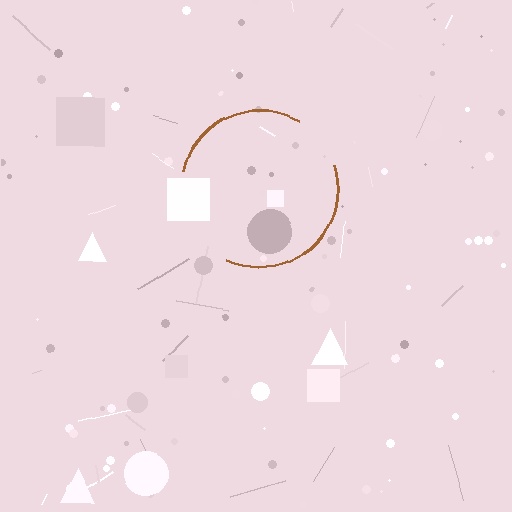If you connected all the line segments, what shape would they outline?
They would outline a circle.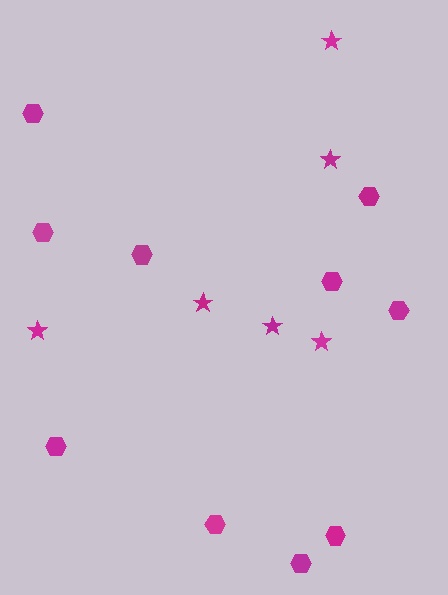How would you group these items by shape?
There are 2 groups: one group of stars (6) and one group of hexagons (10).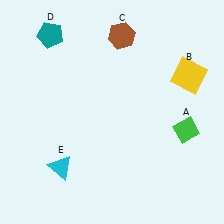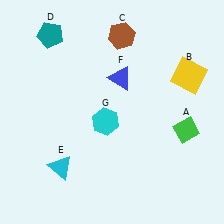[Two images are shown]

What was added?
A blue triangle (F), a cyan hexagon (G) were added in Image 2.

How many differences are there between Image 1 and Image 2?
There are 2 differences between the two images.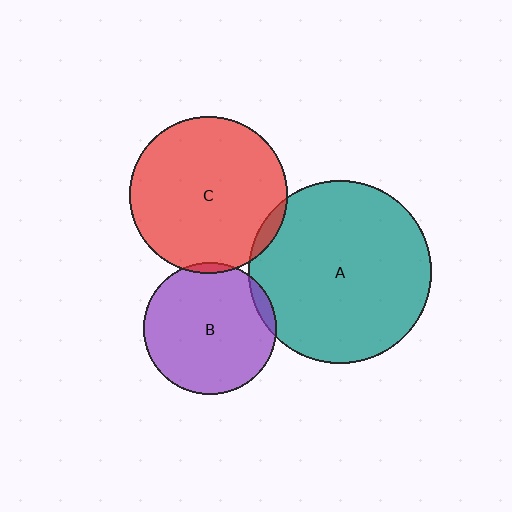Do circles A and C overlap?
Yes.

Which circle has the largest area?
Circle A (teal).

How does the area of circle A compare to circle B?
Approximately 1.9 times.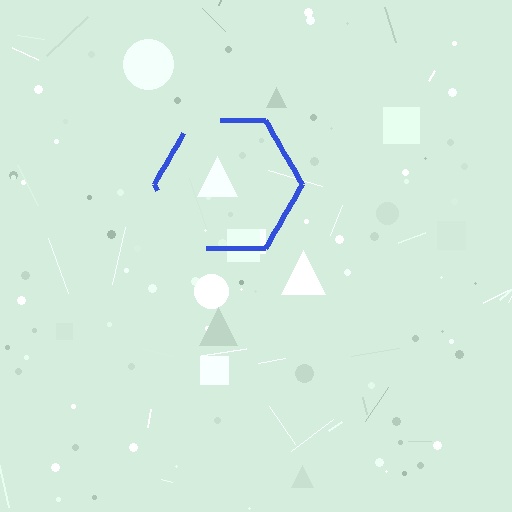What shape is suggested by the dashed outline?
The dashed outline suggests a hexagon.